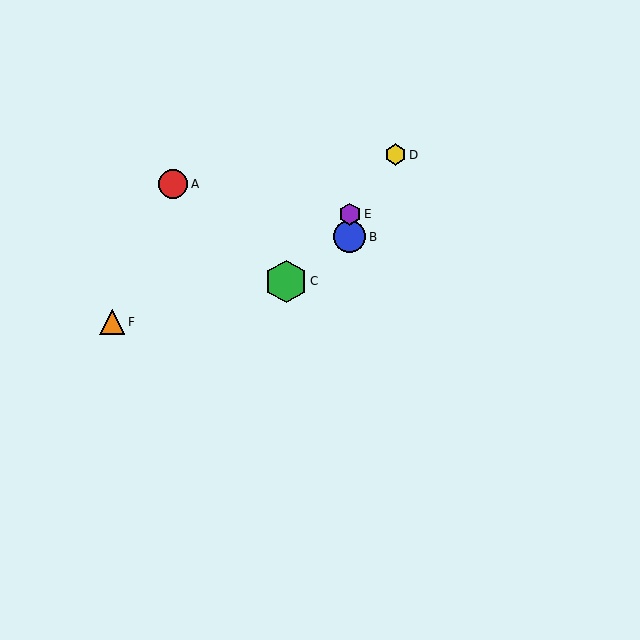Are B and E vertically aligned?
Yes, both are at x≈350.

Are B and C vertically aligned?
No, B is at x≈350 and C is at x≈286.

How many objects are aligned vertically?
2 objects (B, E) are aligned vertically.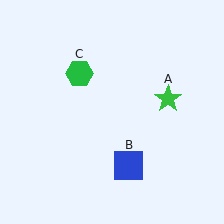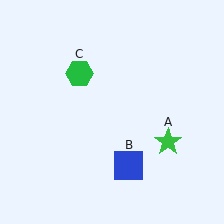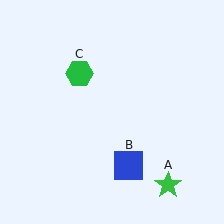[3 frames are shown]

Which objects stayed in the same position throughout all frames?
Blue square (object B) and green hexagon (object C) remained stationary.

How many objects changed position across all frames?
1 object changed position: green star (object A).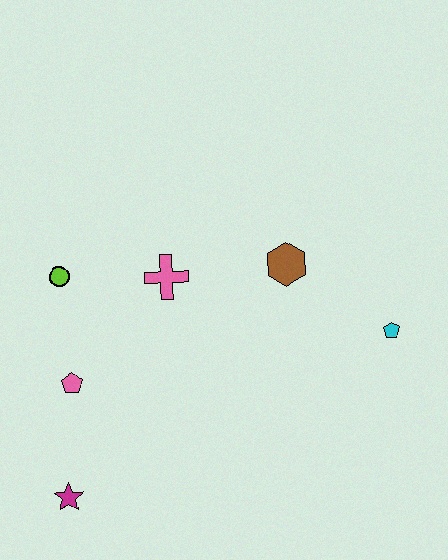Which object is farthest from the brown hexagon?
The magenta star is farthest from the brown hexagon.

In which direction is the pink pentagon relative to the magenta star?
The pink pentagon is above the magenta star.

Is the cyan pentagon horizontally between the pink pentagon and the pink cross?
No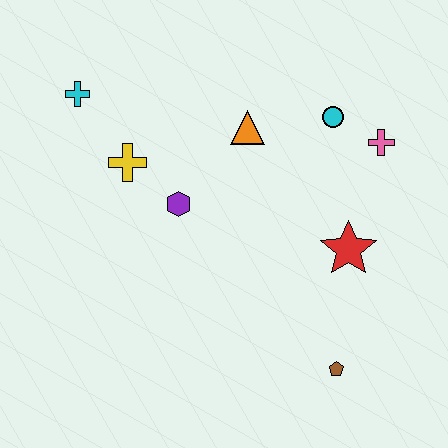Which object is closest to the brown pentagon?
The red star is closest to the brown pentagon.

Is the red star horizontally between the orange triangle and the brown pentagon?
No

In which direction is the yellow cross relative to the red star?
The yellow cross is to the left of the red star.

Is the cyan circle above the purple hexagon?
Yes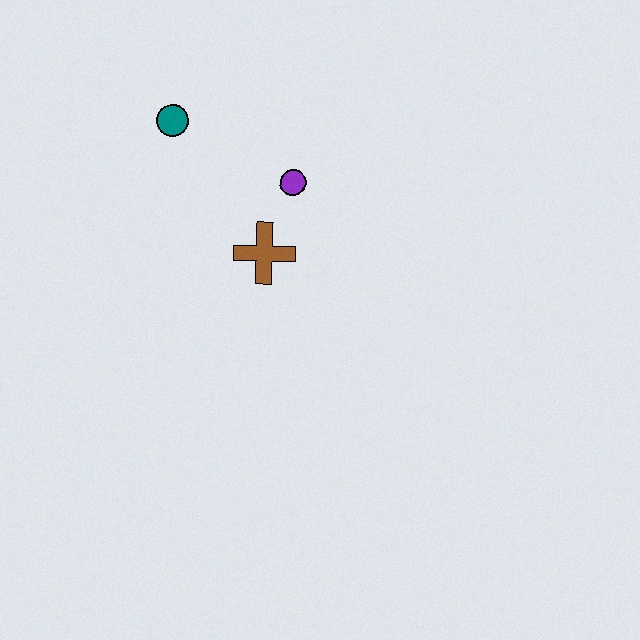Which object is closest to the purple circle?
The brown cross is closest to the purple circle.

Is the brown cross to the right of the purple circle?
No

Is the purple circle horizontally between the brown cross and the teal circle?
No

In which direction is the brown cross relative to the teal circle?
The brown cross is below the teal circle.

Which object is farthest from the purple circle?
The teal circle is farthest from the purple circle.